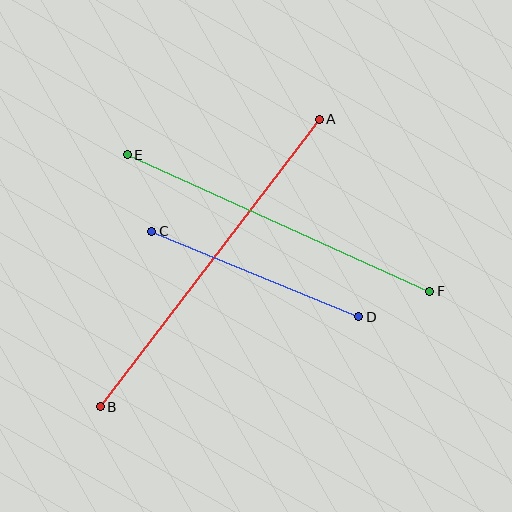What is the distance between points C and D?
The distance is approximately 224 pixels.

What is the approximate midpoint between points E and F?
The midpoint is at approximately (278, 223) pixels.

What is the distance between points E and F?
The distance is approximately 332 pixels.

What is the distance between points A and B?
The distance is approximately 361 pixels.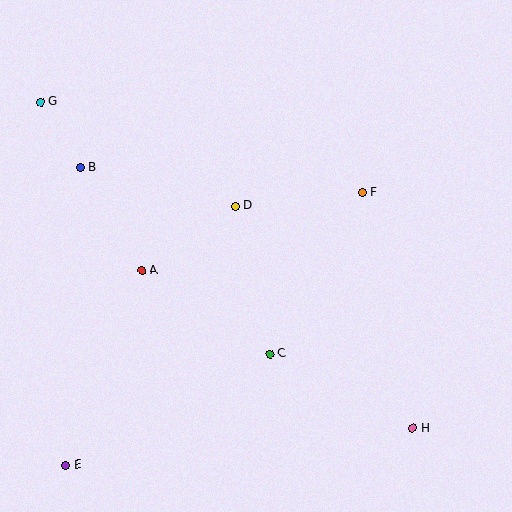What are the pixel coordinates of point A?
Point A is at (142, 270).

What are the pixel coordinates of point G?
Point G is at (41, 102).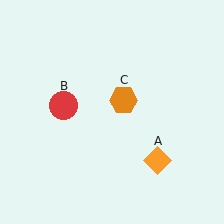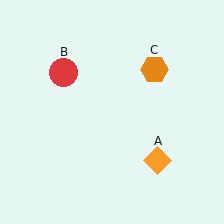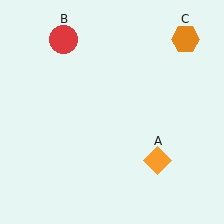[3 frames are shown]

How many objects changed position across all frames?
2 objects changed position: red circle (object B), orange hexagon (object C).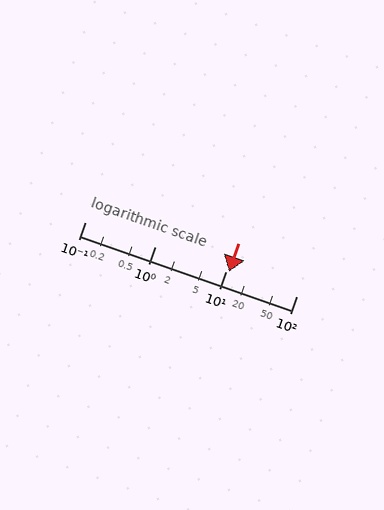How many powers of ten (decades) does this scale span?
The scale spans 3 decades, from 0.1 to 100.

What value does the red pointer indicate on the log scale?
The pointer indicates approximately 11.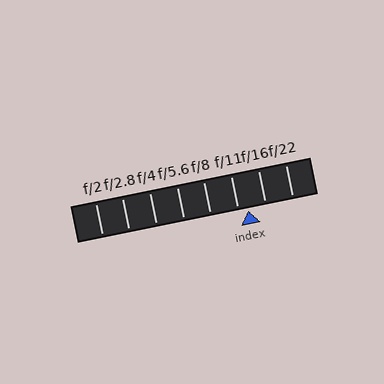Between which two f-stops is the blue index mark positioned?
The index mark is between f/11 and f/16.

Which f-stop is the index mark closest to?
The index mark is closest to f/11.